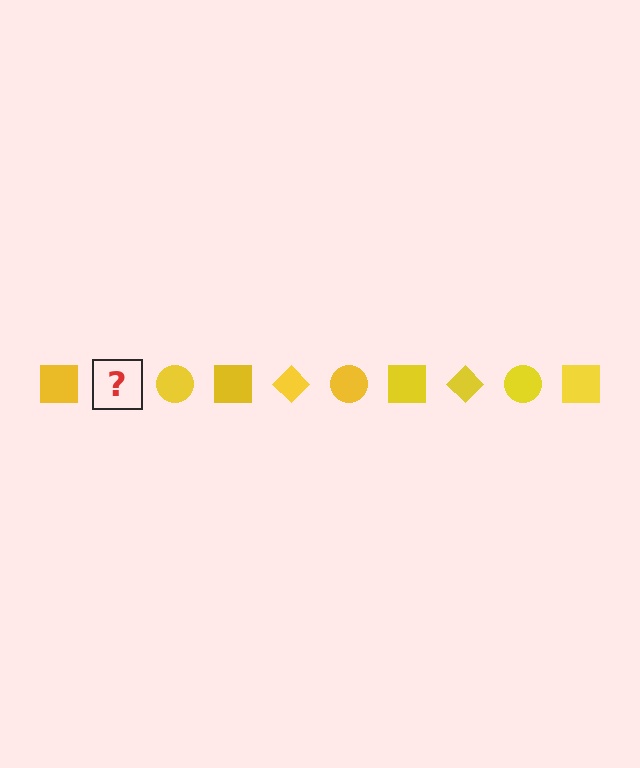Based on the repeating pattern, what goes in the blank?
The blank should be a yellow diamond.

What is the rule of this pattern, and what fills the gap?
The rule is that the pattern cycles through square, diamond, circle shapes in yellow. The gap should be filled with a yellow diamond.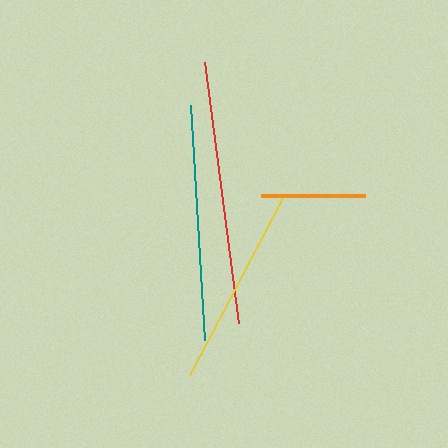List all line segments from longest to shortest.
From longest to shortest: red, teal, yellow, orange.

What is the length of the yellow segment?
The yellow segment is approximately 200 pixels long.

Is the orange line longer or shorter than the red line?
The red line is longer than the orange line.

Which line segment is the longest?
The red line is the longest at approximately 264 pixels.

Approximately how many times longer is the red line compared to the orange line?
The red line is approximately 2.6 times the length of the orange line.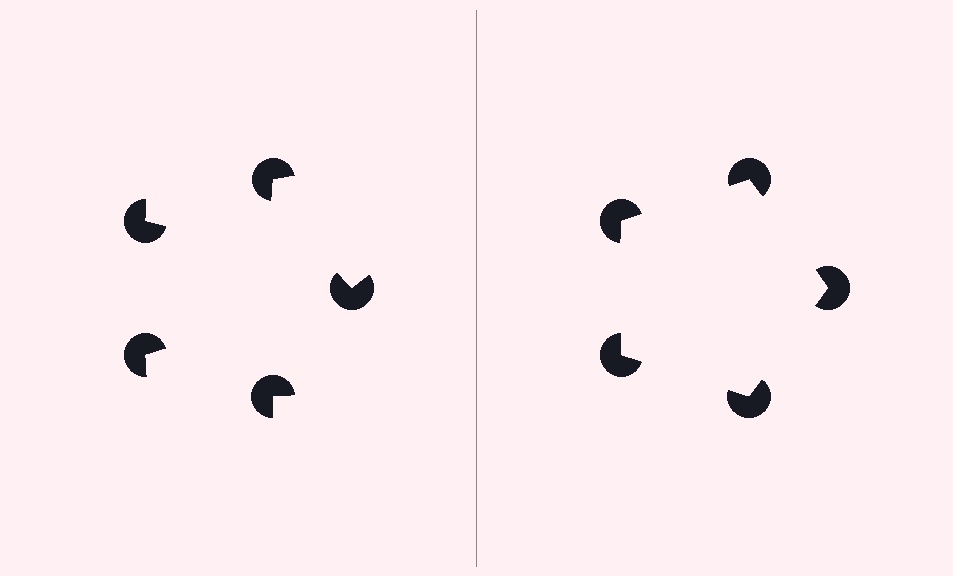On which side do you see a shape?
An illusory pentagon appears on the right side. On the left side the wedge cuts are rotated, so no coherent shape forms.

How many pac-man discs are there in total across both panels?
10 — 5 on each side.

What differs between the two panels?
The pac-man discs are positioned identically on both sides; only the wedge orientations differ. On the right they align to a pentagon; on the left they are misaligned.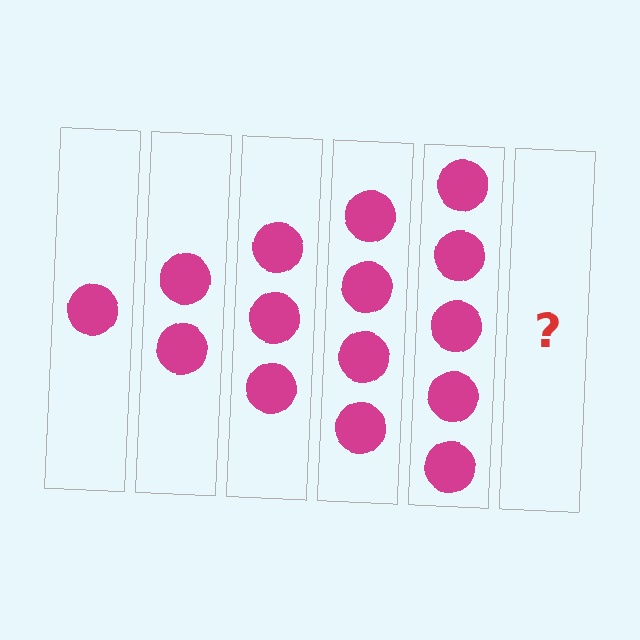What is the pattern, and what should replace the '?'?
The pattern is that each step adds one more circle. The '?' should be 6 circles.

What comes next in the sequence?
The next element should be 6 circles.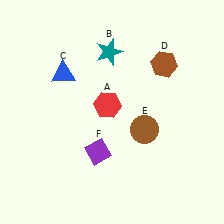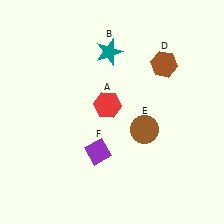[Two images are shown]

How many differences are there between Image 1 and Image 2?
There is 1 difference between the two images.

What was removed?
The blue triangle (C) was removed in Image 2.